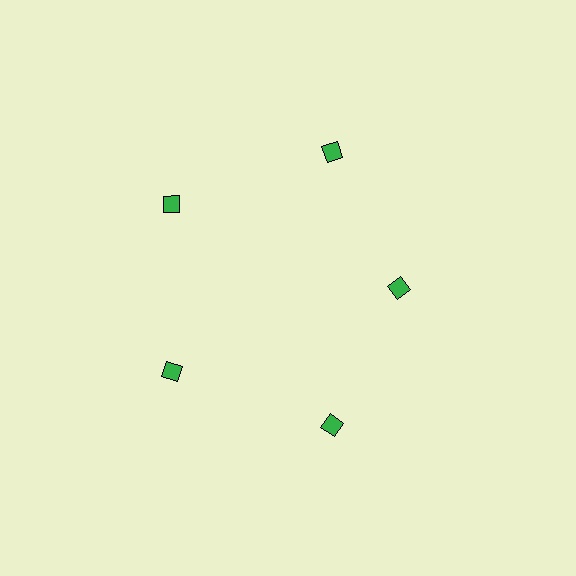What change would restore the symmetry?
The symmetry would be restored by moving it outward, back onto the ring so that all 5 diamonds sit at equal angles and equal distance from the center.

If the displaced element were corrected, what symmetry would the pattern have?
It would have 5-fold rotational symmetry — the pattern would map onto itself every 72 degrees.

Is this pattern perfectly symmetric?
No. The 5 green diamonds are arranged in a ring, but one element near the 3 o'clock position is pulled inward toward the center, breaking the 5-fold rotational symmetry.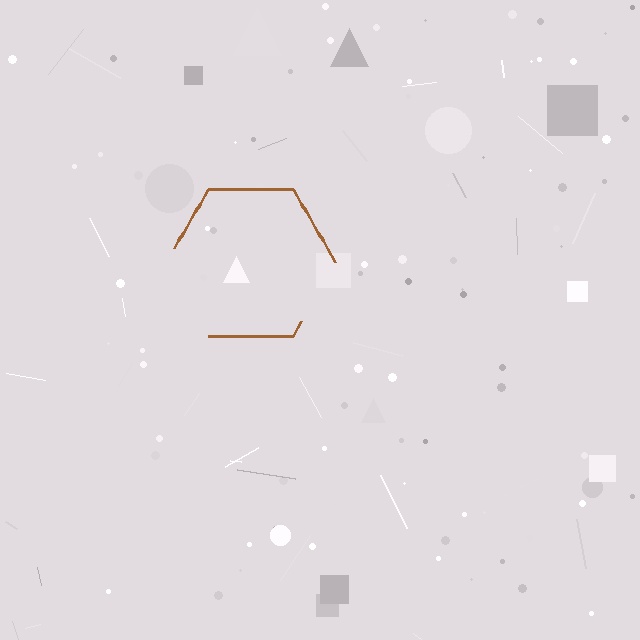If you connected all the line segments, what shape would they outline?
They would outline a hexagon.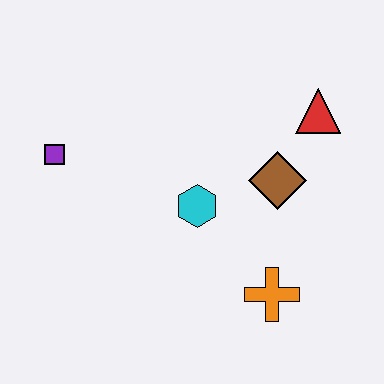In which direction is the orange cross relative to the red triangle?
The orange cross is below the red triangle.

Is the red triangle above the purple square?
Yes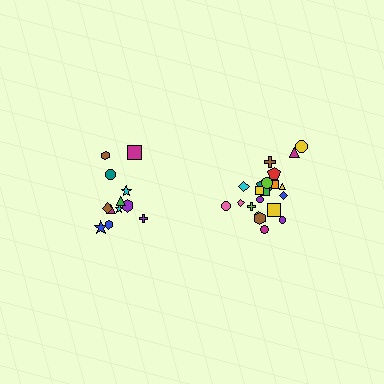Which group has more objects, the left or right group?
The right group.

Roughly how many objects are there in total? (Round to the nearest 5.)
Roughly 35 objects in total.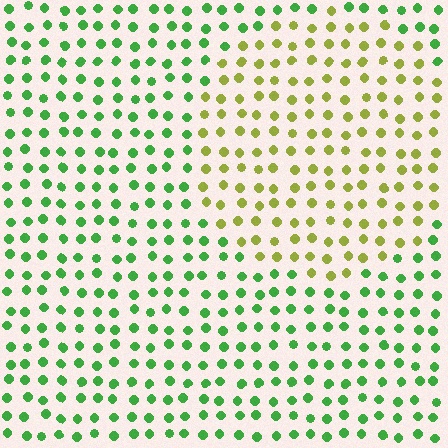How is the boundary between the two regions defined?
The boundary is defined purely by a slight shift in hue (about 49 degrees). Spacing, size, and orientation are identical on both sides.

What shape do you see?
I see a circle.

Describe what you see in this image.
The image is filled with small green elements in a uniform arrangement. A circle-shaped region is visible where the elements are tinted to a slightly different hue, forming a subtle color boundary.